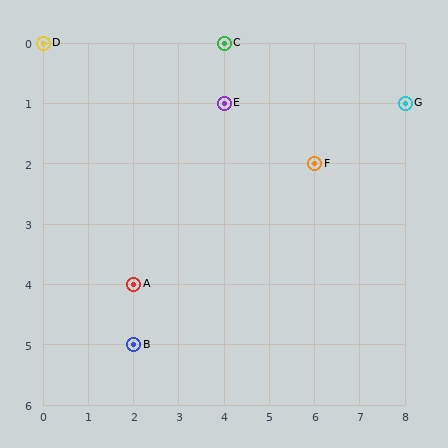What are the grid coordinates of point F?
Point F is at grid coordinates (6, 2).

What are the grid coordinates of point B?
Point B is at grid coordinates (2, 5).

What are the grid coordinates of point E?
Point E is at grid coordinates (4, 1).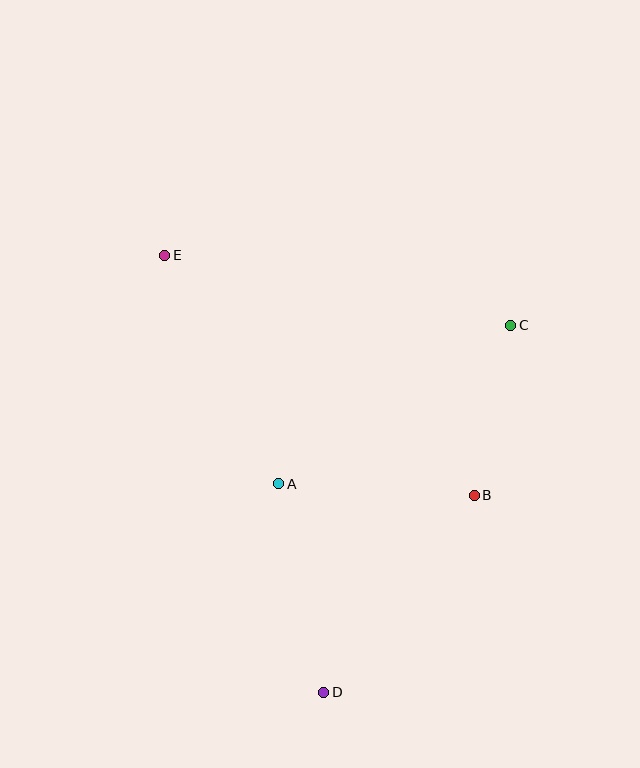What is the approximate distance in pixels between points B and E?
The distance between B and E is approximately 392 pixels.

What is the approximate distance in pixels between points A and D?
The distance between A and D is approximately 213 pixels.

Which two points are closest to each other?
Points B and C are closest to each other.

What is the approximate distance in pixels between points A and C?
The distance between A and C is approximately 281 pixels.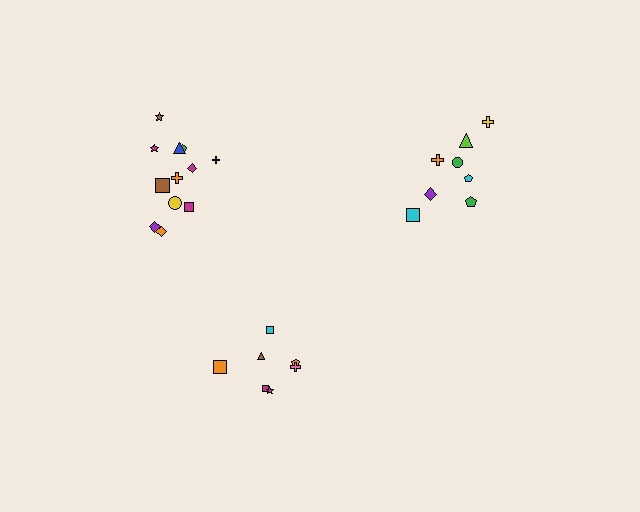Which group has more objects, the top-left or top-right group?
The top-left group.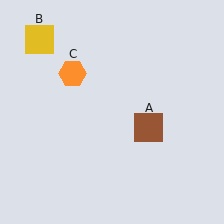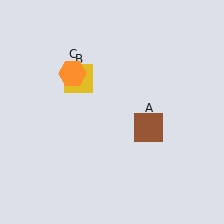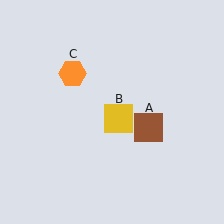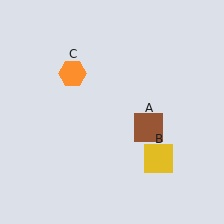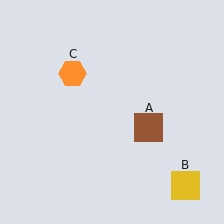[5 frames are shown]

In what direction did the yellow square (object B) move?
The yellow square (object B) moved down and to the right.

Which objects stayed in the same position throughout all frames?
Brown square (object A) and orange hexagon (object C) remained stationary.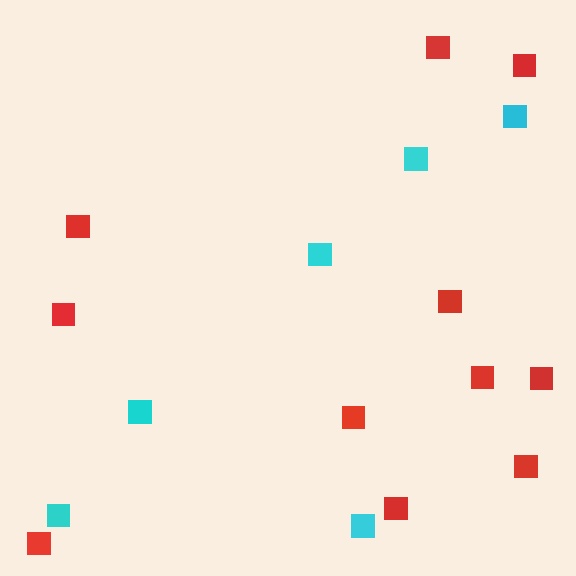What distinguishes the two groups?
There are 2 groups: one group of cyan squares (6) and one group of red squares (11).